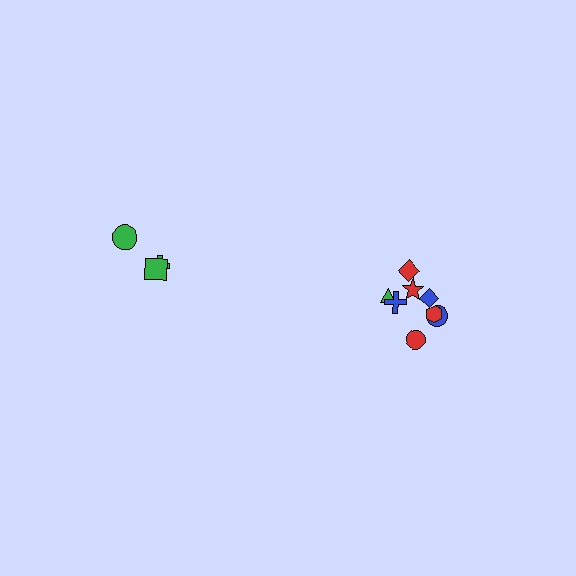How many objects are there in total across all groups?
There are 12 objects.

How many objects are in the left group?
There are 4 objects.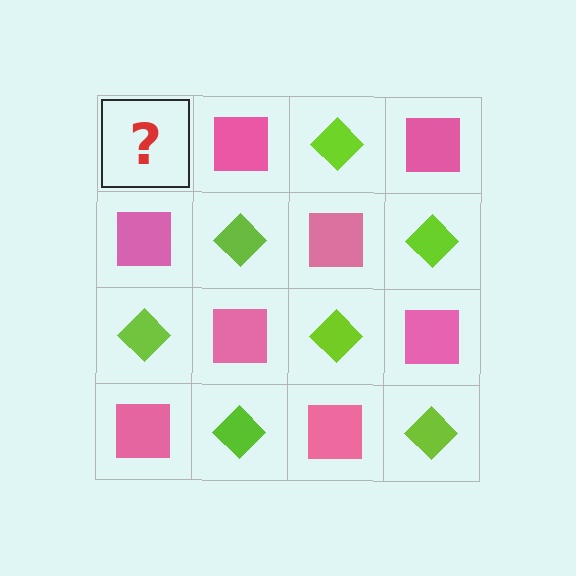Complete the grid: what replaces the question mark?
The question mark should be replaced with a lime diamond.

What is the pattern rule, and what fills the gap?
The rule is that it alternates lime diamond and pink square in a checkerboard pattern. The gap should be filled with a lime diamond.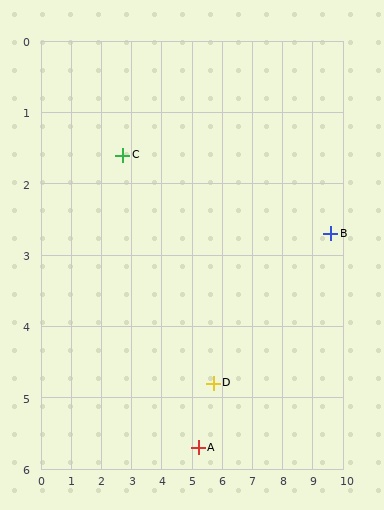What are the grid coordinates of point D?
Point D is at approximately (5.7, 4.8).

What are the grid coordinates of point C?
Point C is at approximately (2.7, 1.6).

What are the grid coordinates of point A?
Point A is at approximately (5.2, 5.7).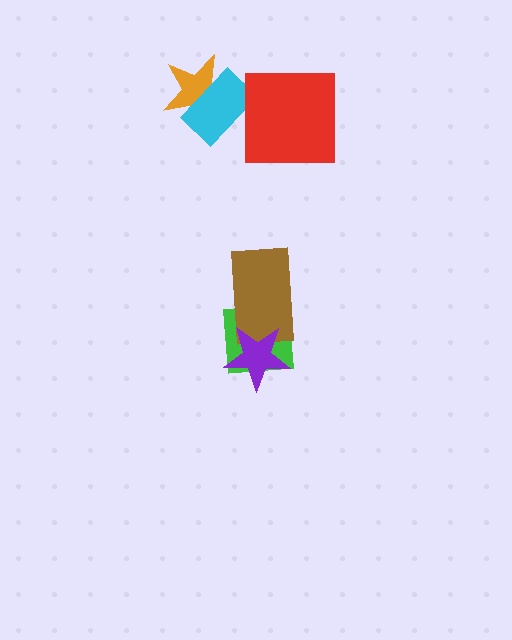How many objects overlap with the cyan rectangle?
1 object overlaps with the cyan rectangle.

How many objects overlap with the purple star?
2 objects overlap with the purple star.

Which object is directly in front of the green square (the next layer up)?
The brown rectangle is directly in front of the green square.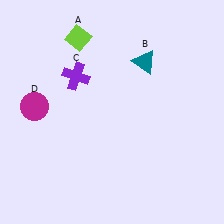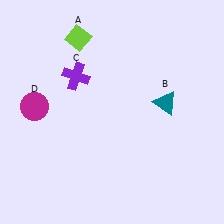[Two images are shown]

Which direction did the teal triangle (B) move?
The teal triangle (B) moved down.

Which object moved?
The teal triangle (B) moved down.